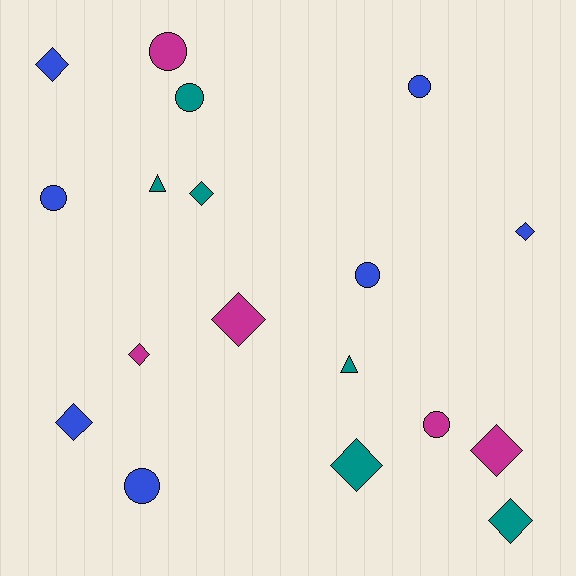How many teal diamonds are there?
There are 3 teal diamonds.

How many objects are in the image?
There are 18 objects.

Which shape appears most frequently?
Diamond, with 9 objects.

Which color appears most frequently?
Blue, with 7 objects.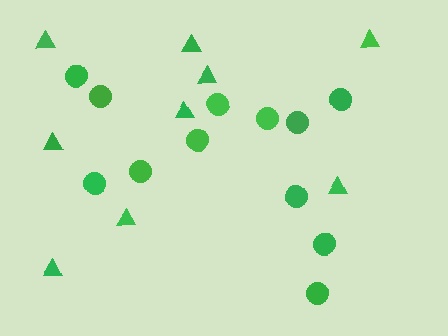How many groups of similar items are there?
There are 2 groups: one group of circles (12) and one group of triangles (9).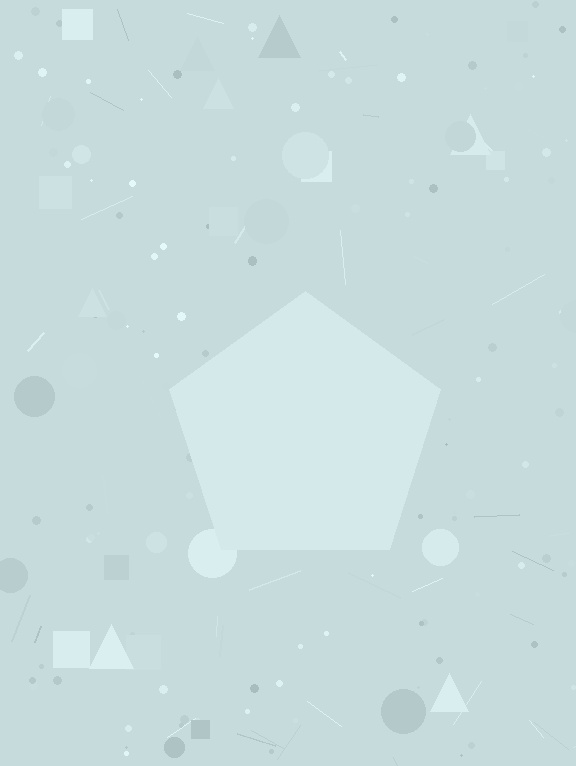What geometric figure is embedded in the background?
A pentagon is embedded in the background.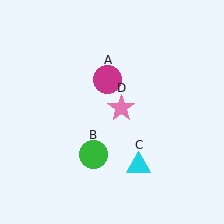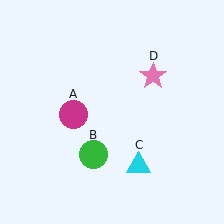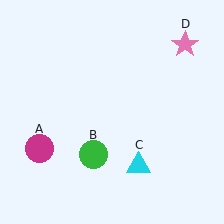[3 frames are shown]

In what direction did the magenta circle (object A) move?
The magenta circle (object A) moved down and to the left.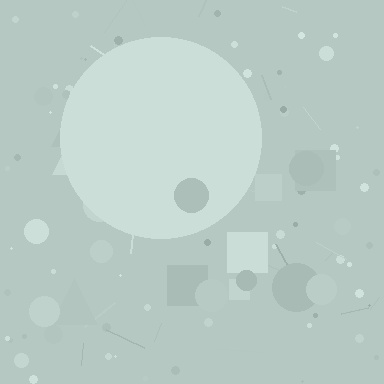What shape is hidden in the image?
A circle is hidden in the image.